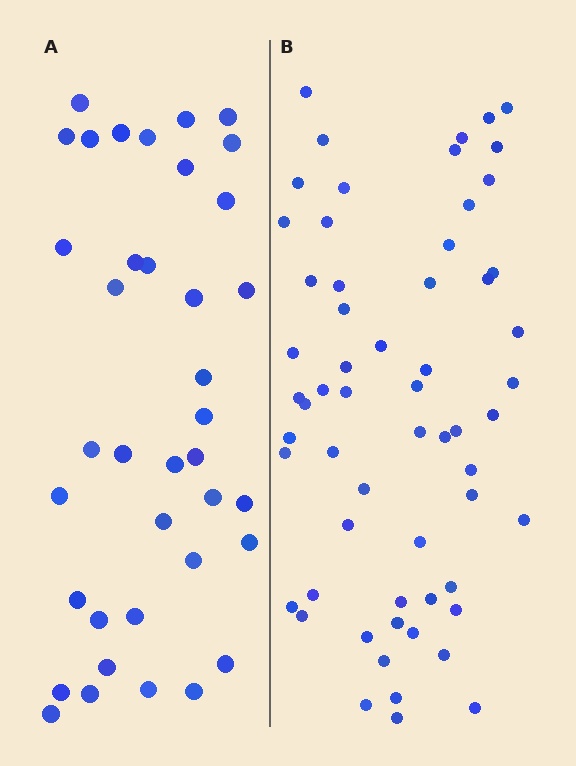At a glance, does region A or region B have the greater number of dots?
Region B (the right region) has more dots.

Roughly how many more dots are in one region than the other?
Region B has approximately 20 more dots than region A.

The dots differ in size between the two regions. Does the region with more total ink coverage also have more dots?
No. Region A has more total ink coverage because its dots are larger, but region B actually contains more individual dots. Total area can be misleading — the number of items is what matters here.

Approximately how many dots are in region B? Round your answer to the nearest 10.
About 60 dots.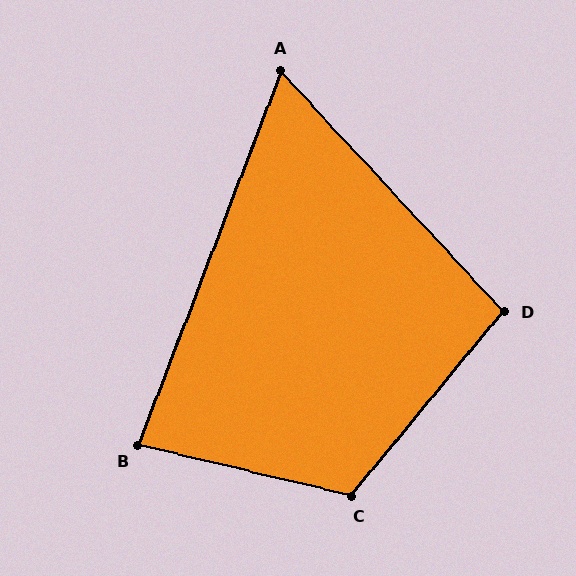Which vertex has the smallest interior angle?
A, at approximately 64 degrees.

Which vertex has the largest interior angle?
C, at approximately 116 degrees.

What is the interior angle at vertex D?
Approximately 98 degrees (obtuse).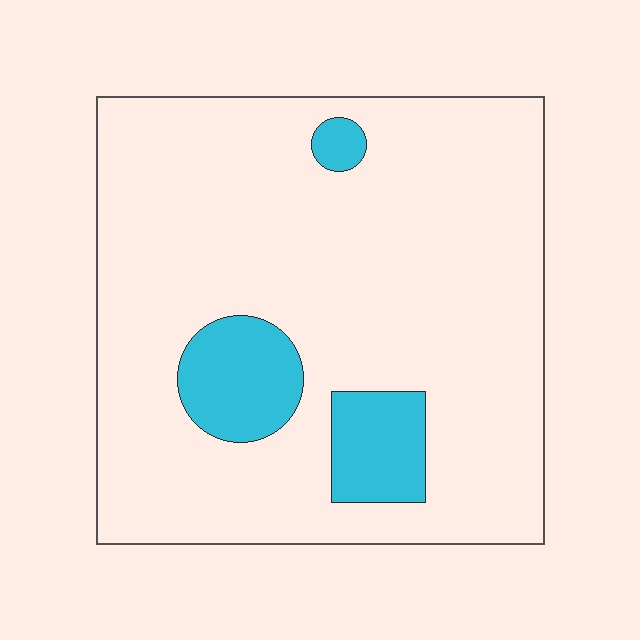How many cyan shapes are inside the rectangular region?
3.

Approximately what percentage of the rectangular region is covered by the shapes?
Approximately 15%.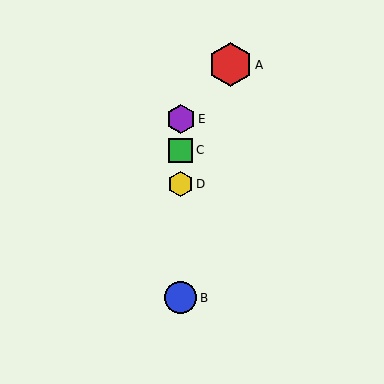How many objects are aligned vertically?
4 objects (B, C, D, E) are aligned vertically.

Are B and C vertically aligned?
Yes, both are at x≈181.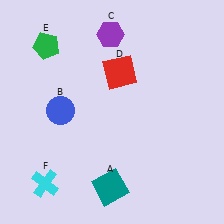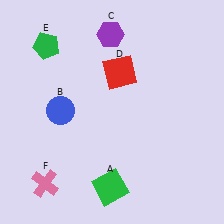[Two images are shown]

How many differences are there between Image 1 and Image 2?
There are 2 differences between the two images.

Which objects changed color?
A changed from teal to green. F changed from cyan to pink.